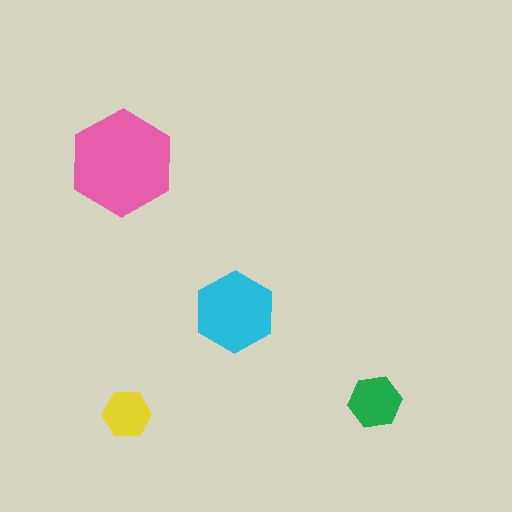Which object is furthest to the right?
The green hexagon is rightmost.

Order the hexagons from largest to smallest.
the pink one, the cyan one, the green one, the yellow one.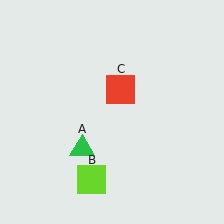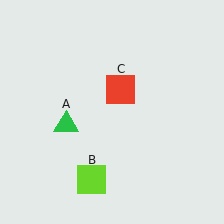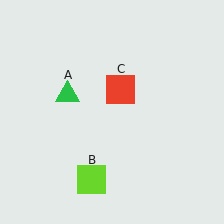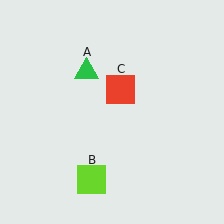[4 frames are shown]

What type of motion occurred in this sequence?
The green triangle (object A) rotated clockwise around the center of the scene.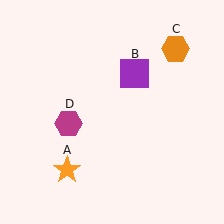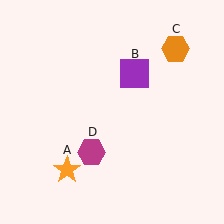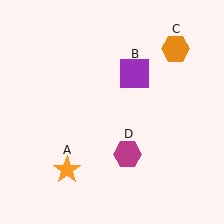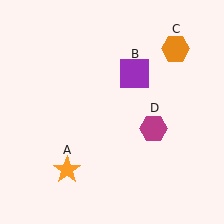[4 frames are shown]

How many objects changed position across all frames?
1 object changed position: magenta hexagon (object D).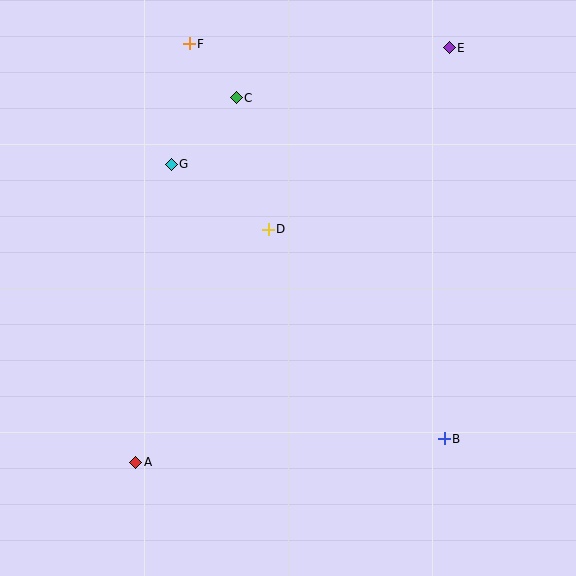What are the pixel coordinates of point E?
Point E is at (449, 48).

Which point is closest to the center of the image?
Point D at (268, 229) is closest to the center.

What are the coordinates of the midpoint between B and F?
The midpoint between B and F is at (317, 241).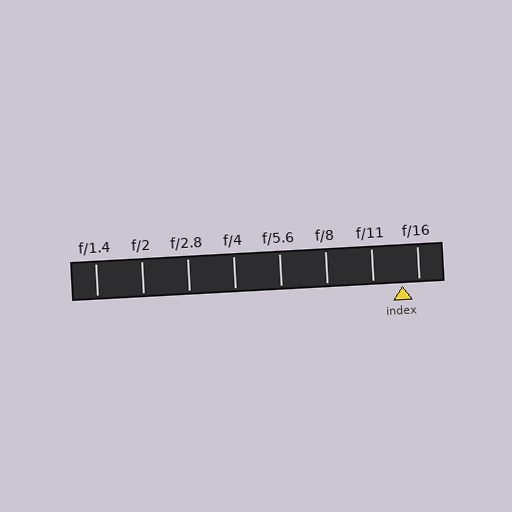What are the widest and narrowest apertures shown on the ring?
The widest aperture shown is f/1.4 and the narrowest is f/16.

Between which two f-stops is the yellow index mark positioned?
The index mark is between f/11 and f/16.